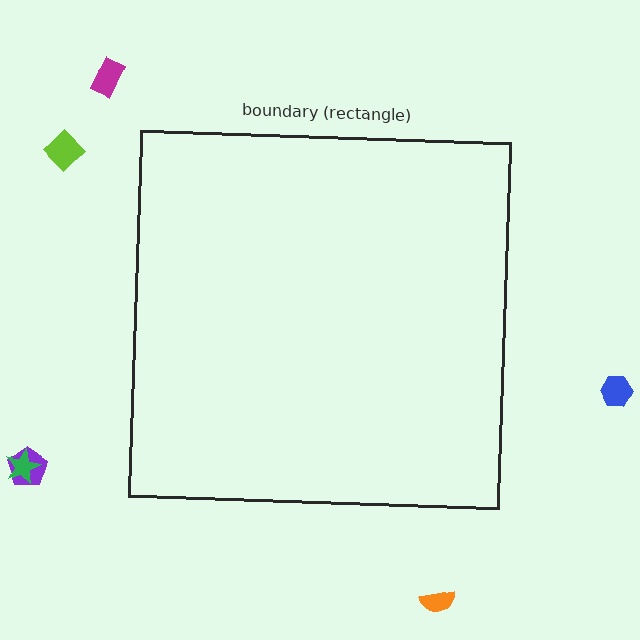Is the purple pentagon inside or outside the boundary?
Outside.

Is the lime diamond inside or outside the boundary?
Outside.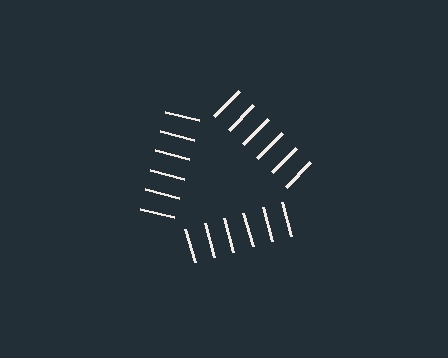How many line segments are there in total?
18 — 6 along each of the 3 edges.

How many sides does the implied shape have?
3 sides — the line-ends trace a triangle.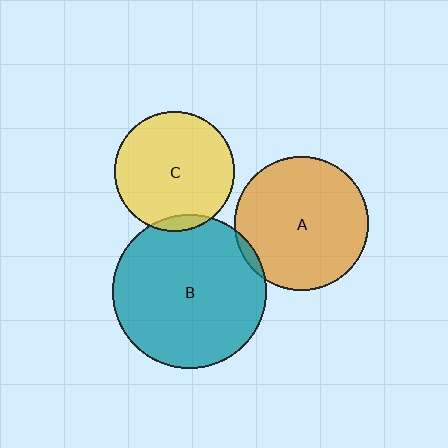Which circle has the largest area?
Circle B (teal).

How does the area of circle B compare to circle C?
Approximately 1.7 times.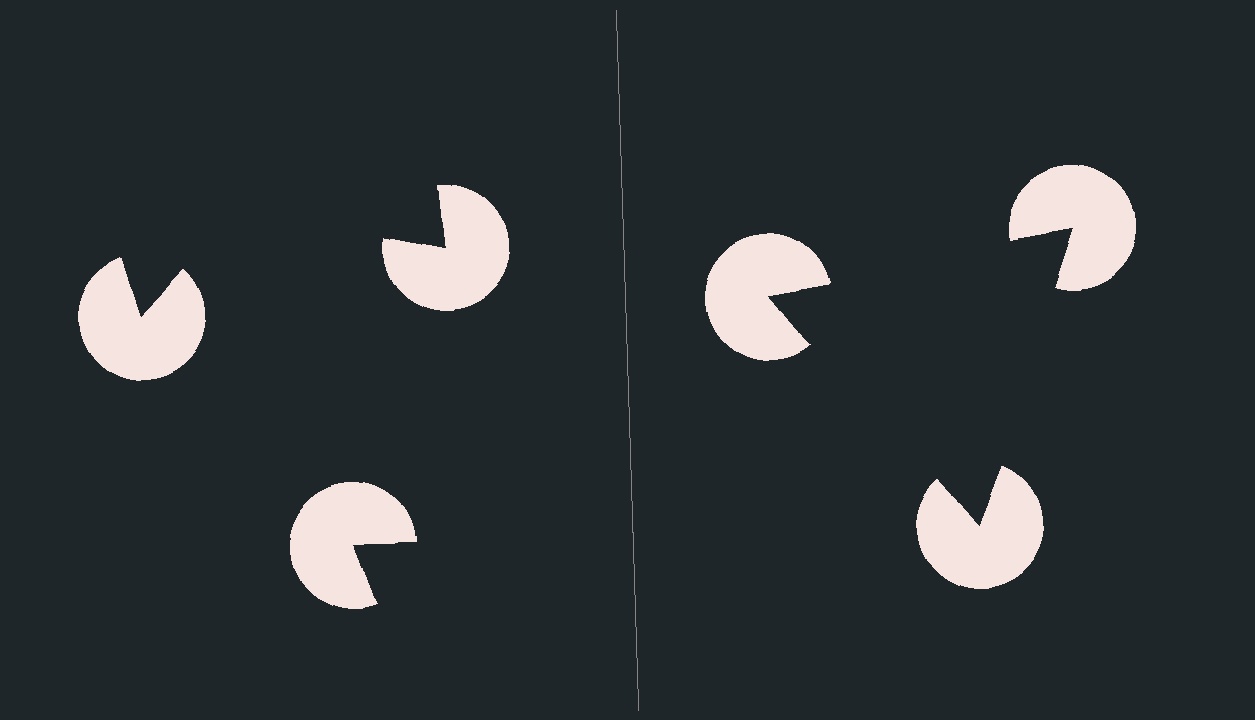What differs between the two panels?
The pac-man discs are positioned identically on both sides; only the wedge orientations differ. On the right they align to a triangle; on the left they are misaligned.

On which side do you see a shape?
An illusory triangle appears on the right side. On the left side the wedge cuts are rotated, so no coherent shape forms.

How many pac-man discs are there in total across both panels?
6 — 3 on each side.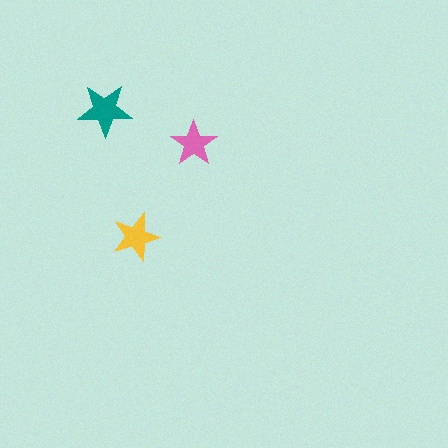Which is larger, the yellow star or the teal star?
The teal one.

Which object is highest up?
The teal star is topmost.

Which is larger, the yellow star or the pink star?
The yellow one.